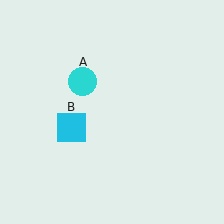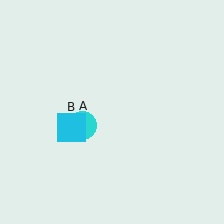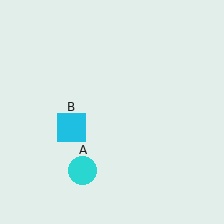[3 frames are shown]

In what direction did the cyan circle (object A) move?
The cyan circle (object A) moved down.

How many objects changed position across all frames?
1 object changed position: cyan circle (object A).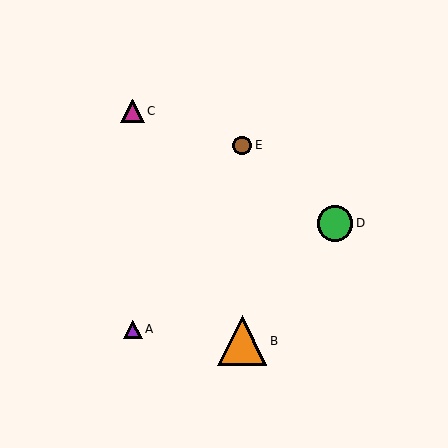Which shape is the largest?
The orange triangle (labeled B) is the largest.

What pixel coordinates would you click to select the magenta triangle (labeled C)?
Click at (133, 111) to select the magenta triangle C.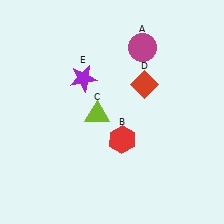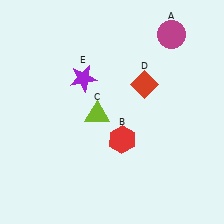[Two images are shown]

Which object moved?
The magenta circle (A) moved right.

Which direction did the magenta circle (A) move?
The magenta circle (A) moved right.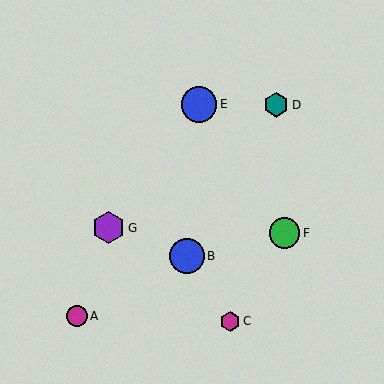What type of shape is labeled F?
Shape F is a green circle.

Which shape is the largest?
The blue circle (labeled E) is the largest.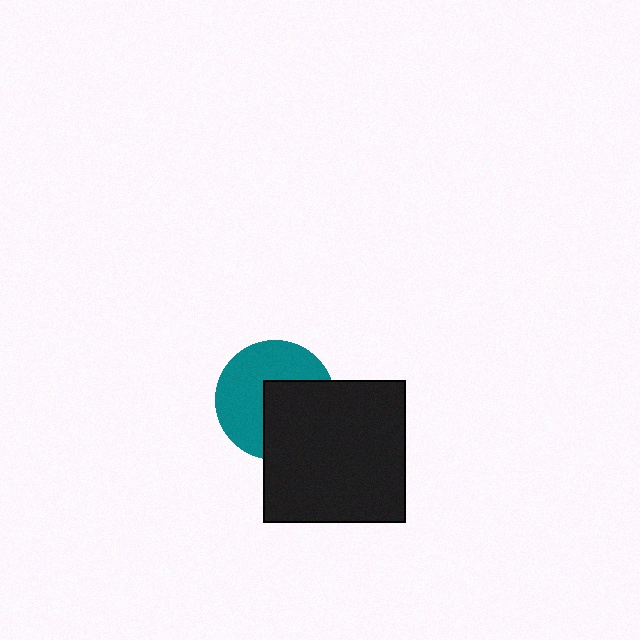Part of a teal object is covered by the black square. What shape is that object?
It is a circle.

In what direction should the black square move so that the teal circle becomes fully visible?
The black square should move toward the lower-right. That is the shortest direction to clear the overlap and leave the teal circle fully visible.